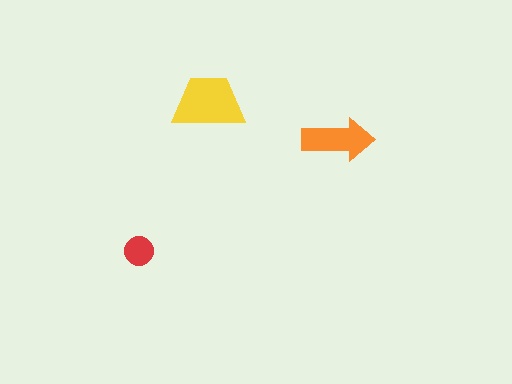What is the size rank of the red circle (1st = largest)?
3rd.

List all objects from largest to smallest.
The yellow trapezoid, the orange arrow, the red circle.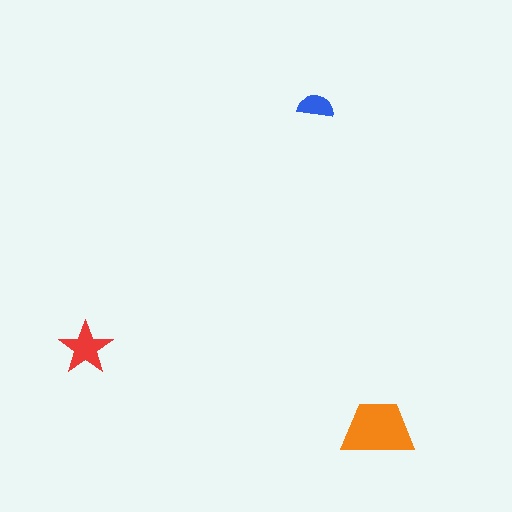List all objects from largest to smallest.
The orange trapezoid, the red star, the blue semicircle.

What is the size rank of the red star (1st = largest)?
2nd.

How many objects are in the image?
There are 3 objects in the image.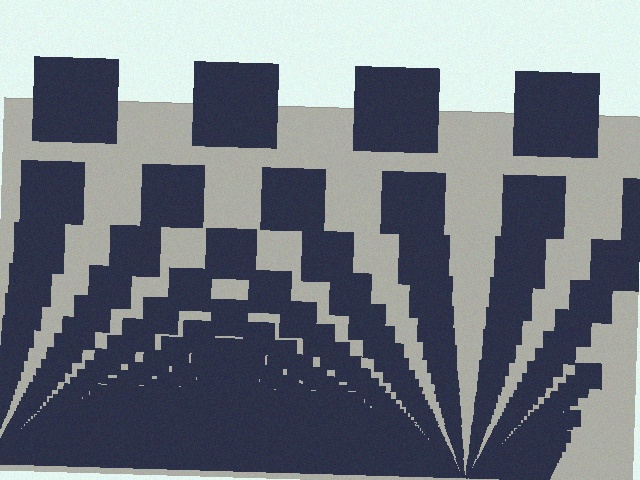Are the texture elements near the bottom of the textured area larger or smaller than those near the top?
Smaller. The gradient is inverted — elements near the bottom are smaller and denser.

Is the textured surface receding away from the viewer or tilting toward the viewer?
The surface appears to tilt toward the viewer. Texture elements get larger and sparser toward the top.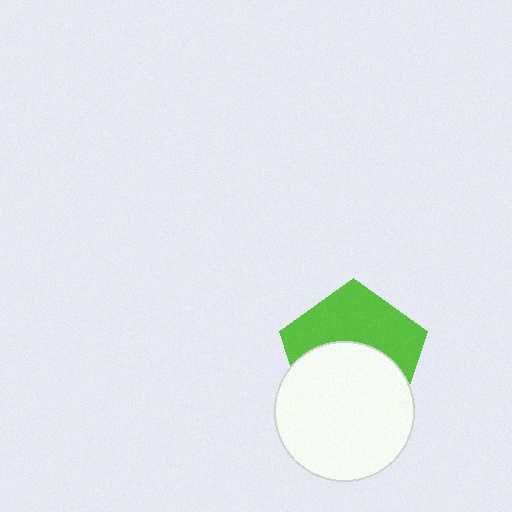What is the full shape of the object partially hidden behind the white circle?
The partially hidden object is a lime pentagon.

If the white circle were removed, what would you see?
You would see the complete lime pentagon.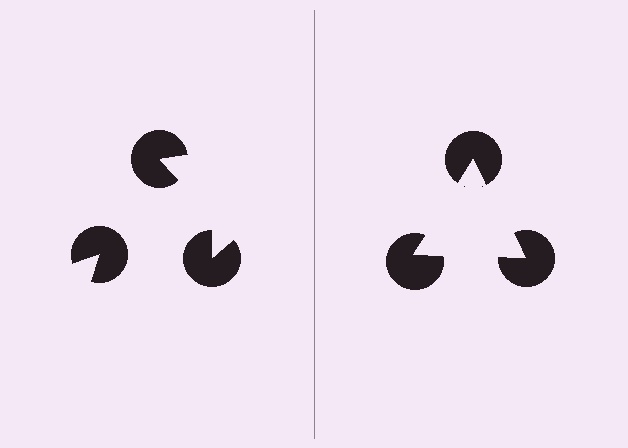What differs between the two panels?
The pac-man discs are positioned identically on both sides; only the wedge orientations differ. On the right they align to a triangle; on the left they are misaligned.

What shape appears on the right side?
An illusory triangle.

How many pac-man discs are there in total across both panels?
6 — 3 on each side.